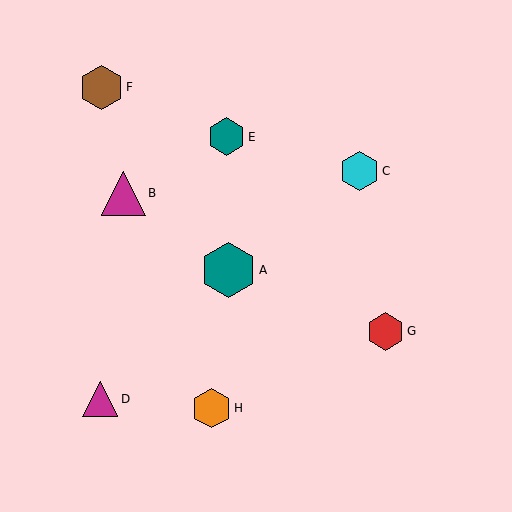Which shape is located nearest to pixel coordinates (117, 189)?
The magenta triangle (labeled B) at (123, 193) is nearest to that location.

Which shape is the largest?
The teal hexagon (labeled A) is the largest.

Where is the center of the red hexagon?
The center of the red hexagon is at (386, 331).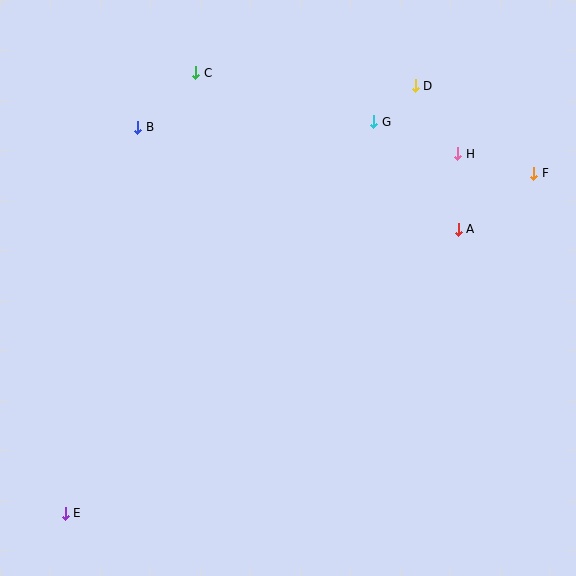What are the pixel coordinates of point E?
Point E is at (65, 513).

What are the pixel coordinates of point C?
Point C is at (196, 73).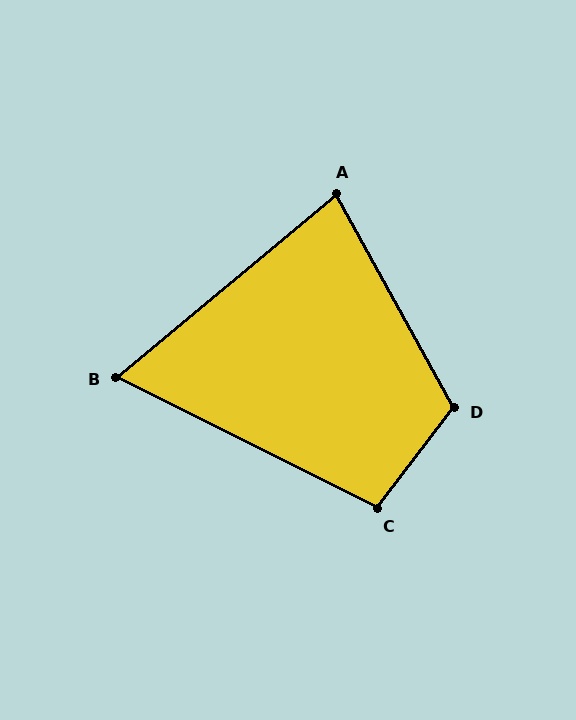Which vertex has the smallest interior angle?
B, at approximately 66 degrees.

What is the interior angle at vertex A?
Approximately 79 degrees (acute).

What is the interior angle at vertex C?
Approximately 101 degrees (obtuse).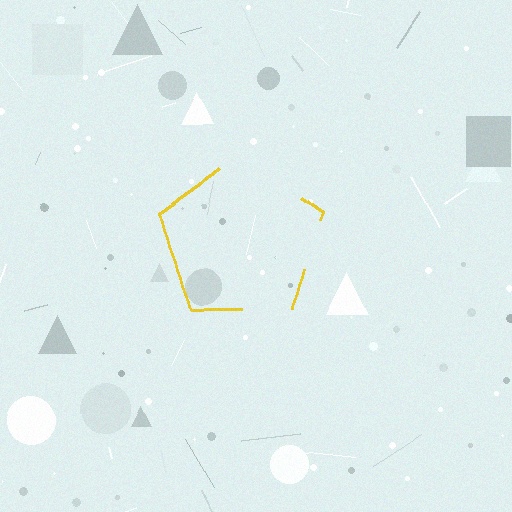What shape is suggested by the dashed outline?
The dashed outline suggests a pentagon.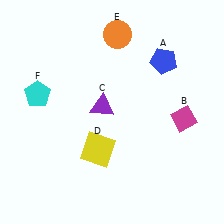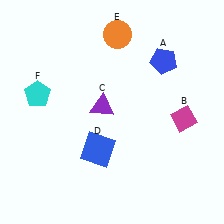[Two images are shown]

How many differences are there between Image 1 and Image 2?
There is 1 difference between the two images.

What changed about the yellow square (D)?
In Image 1, D is yellow. In Image 2, it changed to blue.